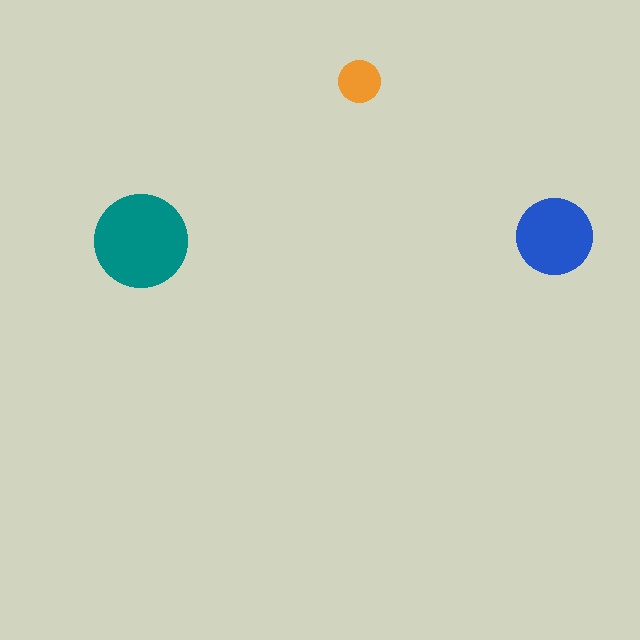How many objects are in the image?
There are 3 objects in the image.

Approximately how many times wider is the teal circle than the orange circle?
About 2 times wider.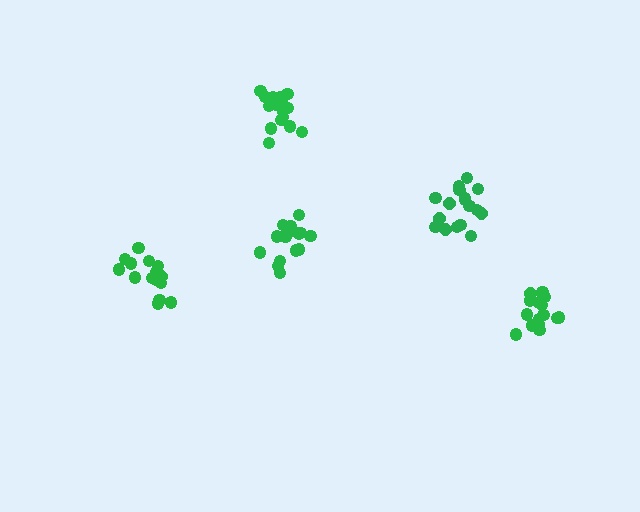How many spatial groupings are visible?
There are 5 spatial groupings.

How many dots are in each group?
Group 1: 15 dots, Group 2: 15 dots, Group 3: 17 dots, Group 4: 16 dots, Group 5: 18 dots (81 total).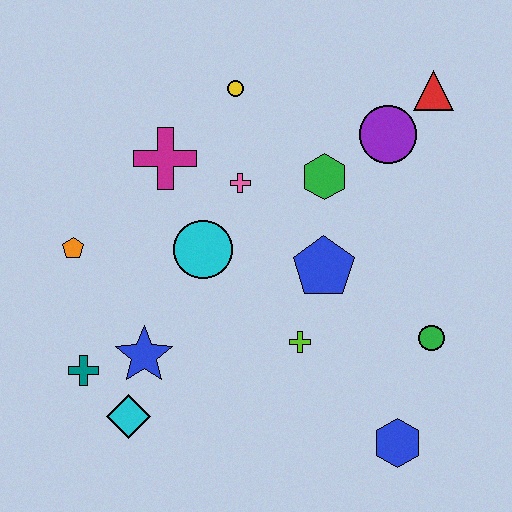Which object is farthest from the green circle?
The orange pentagon is farthest from the green circle.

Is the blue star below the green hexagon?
Yes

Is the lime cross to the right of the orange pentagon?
Yes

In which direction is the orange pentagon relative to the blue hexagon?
The orange pentagon is to the left of the blue hexagon.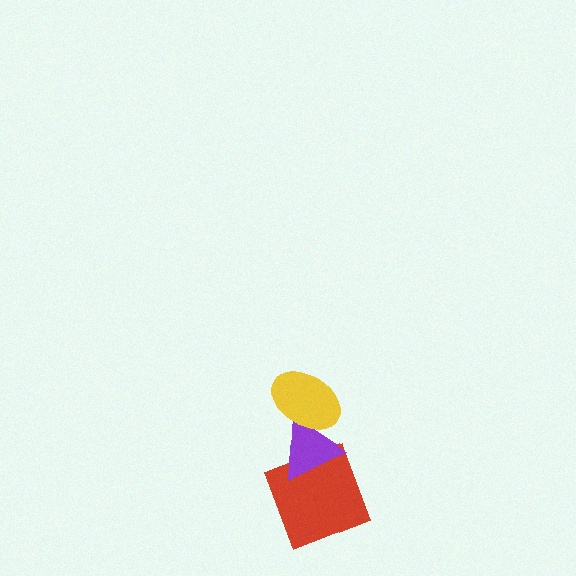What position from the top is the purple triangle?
The purple triangle is 2nd from the top.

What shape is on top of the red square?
The purple triangle is on top of the red square.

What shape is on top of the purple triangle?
The yellow ellipse is on top of the purple triangle.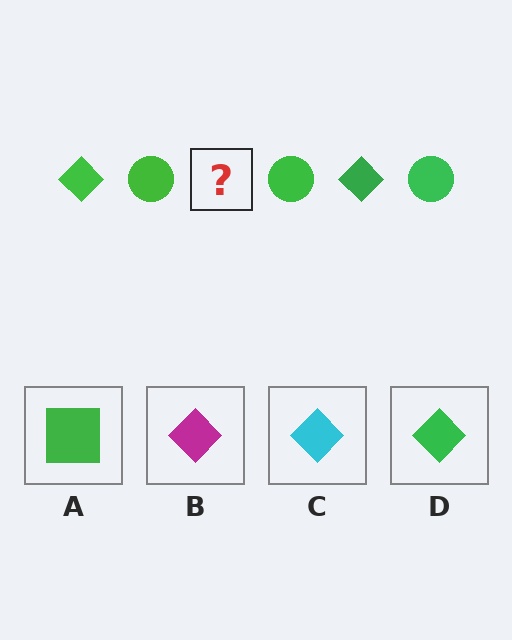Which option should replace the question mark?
Option D.